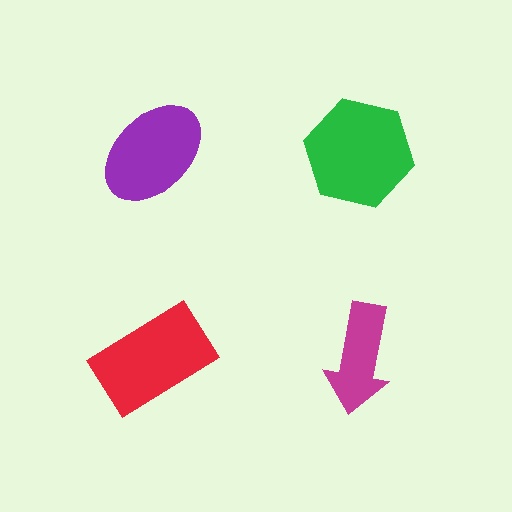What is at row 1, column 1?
A purple ellipse.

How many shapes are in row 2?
2 shapes.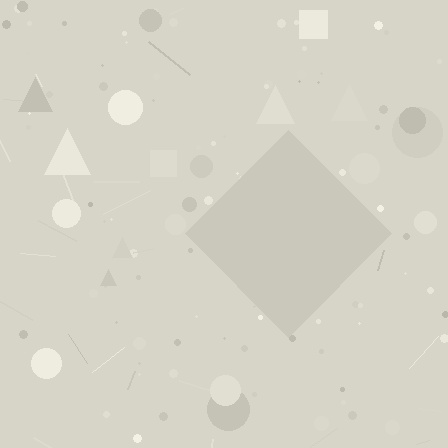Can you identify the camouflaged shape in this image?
The camouflaged shape is a diamond.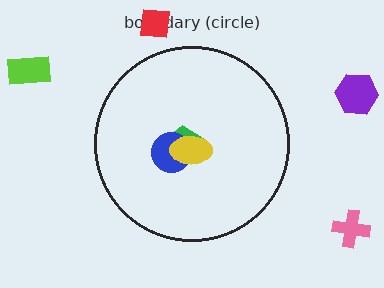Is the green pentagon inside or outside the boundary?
Inside.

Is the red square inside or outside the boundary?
Outside.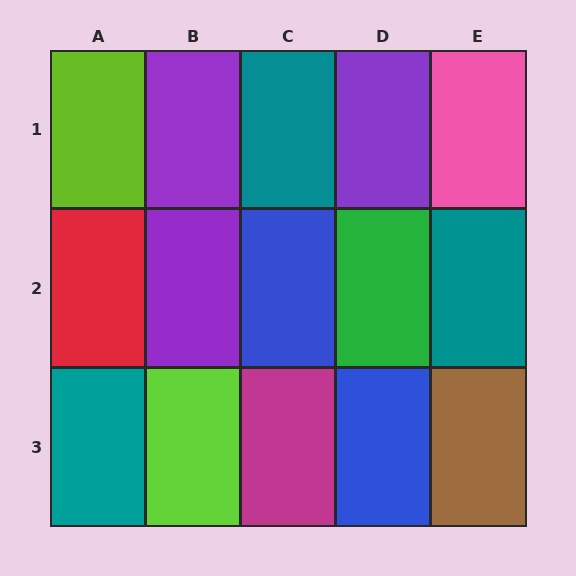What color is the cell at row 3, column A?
Teal.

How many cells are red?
1 cell is red.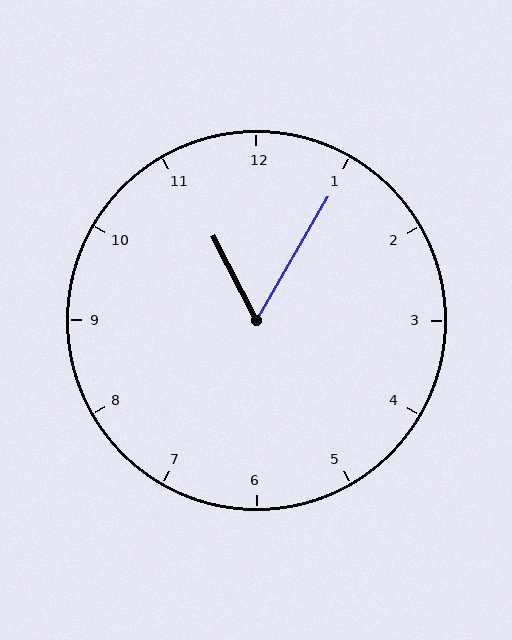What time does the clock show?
11:05.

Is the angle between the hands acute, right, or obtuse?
It is acute.